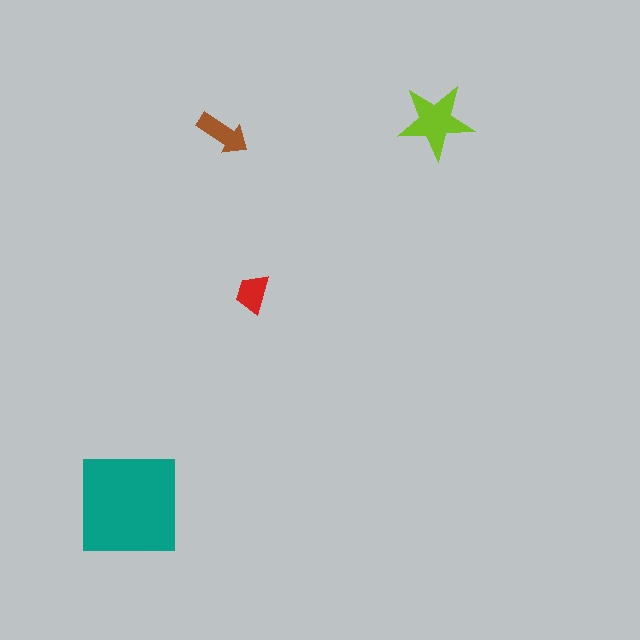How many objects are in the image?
There are 4 objects in the image.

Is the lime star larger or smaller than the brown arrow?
Larger.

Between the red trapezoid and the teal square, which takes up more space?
The teal square.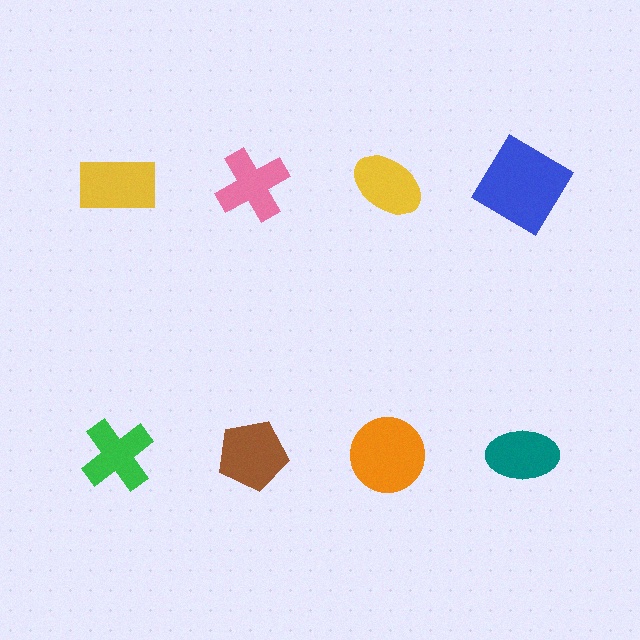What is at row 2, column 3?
An orange circle.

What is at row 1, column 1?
A yellow rectangle.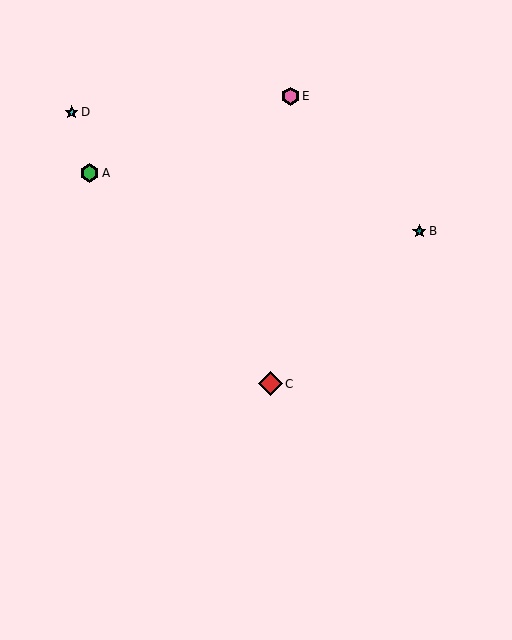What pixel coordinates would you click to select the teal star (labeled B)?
Click at (419, 231) to select the teal star B.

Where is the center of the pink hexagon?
The center of the pink hexagon is at (290, 96).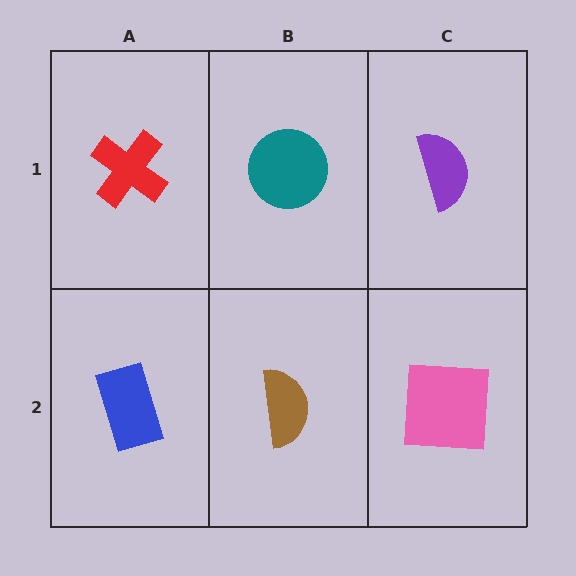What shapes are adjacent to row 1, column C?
A pink square (row 2, column C), a teal circle (row 1, column B).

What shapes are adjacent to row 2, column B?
A teal circle (row 1, column B), a blue rectangle (row 2, column A), a pink square (row 2, column C).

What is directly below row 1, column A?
A blue rectangle.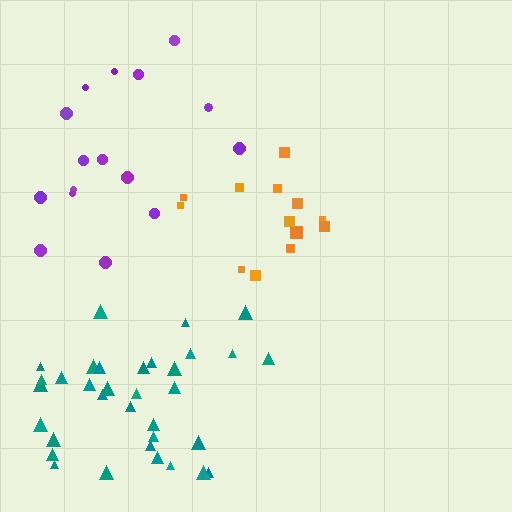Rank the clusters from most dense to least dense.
teal, orange, purple.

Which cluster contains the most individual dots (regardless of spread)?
Teal (34).